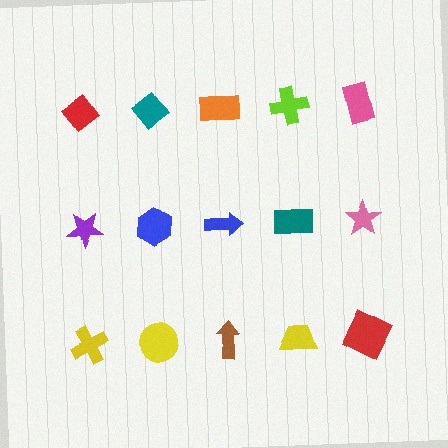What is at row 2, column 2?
A blue hexagon.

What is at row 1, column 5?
A pink rectangle.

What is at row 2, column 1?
A purple star.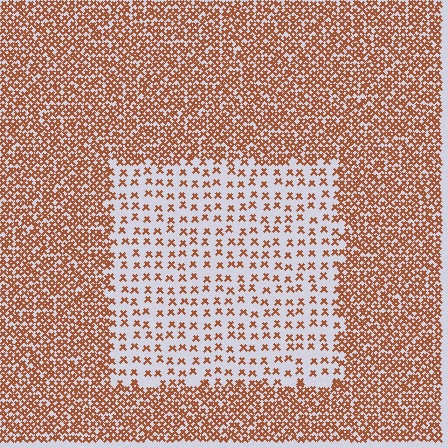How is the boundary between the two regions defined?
The boundary is defined by a change in element density (approximately 2.9x ratio). All elements are the same color, size, and shape.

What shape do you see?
I see a rectangle.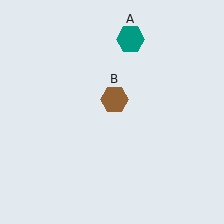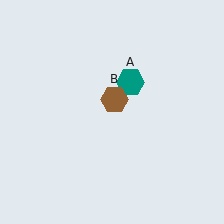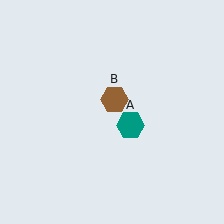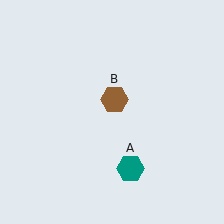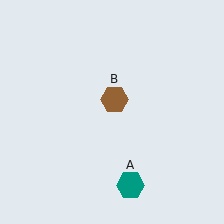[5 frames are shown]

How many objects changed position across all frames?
1 object changed position: teal hexagon (object A).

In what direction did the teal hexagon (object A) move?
The teal hexagon (object A) moved down.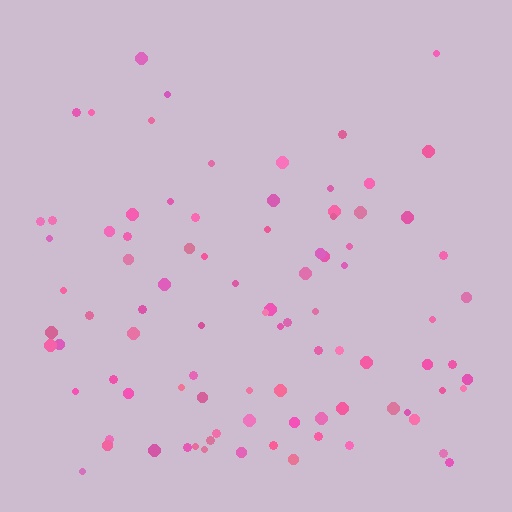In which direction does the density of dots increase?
From top to bottom, with the bottom side densest.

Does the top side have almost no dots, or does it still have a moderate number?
Still a moderate number, just noticeably fewer than the bottom.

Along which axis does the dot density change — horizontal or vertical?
Vertical.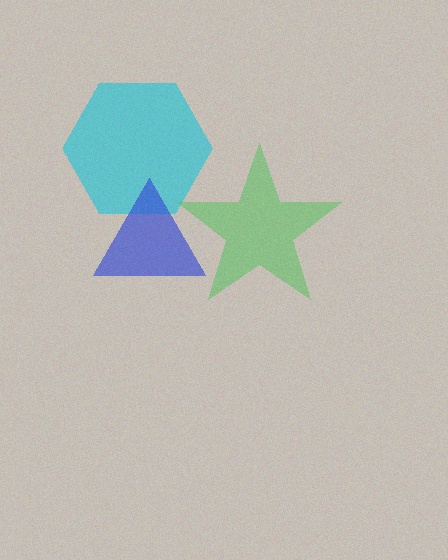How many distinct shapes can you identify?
There are 3 distinct shapes: a cyan hexagon, a blue triangle, a green star.